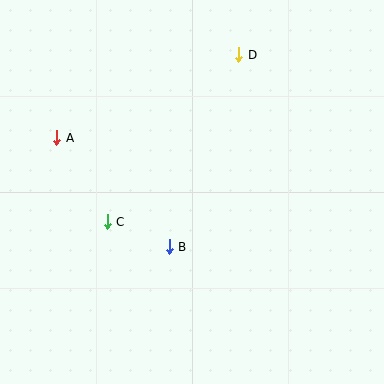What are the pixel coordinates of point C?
Point C is at (107, 222).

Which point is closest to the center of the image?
Point B at (169, 247) is closest to the center.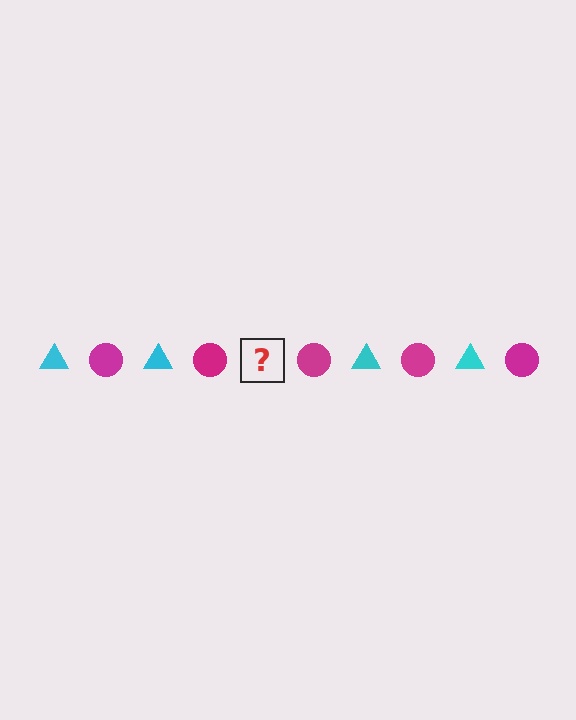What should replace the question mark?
The question mark should be replaced with a cyan triangle.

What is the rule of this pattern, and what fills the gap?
The rule is that the pattern alternates between cyan triangle and magenta circle. The gap should be filled with a cyan triangle.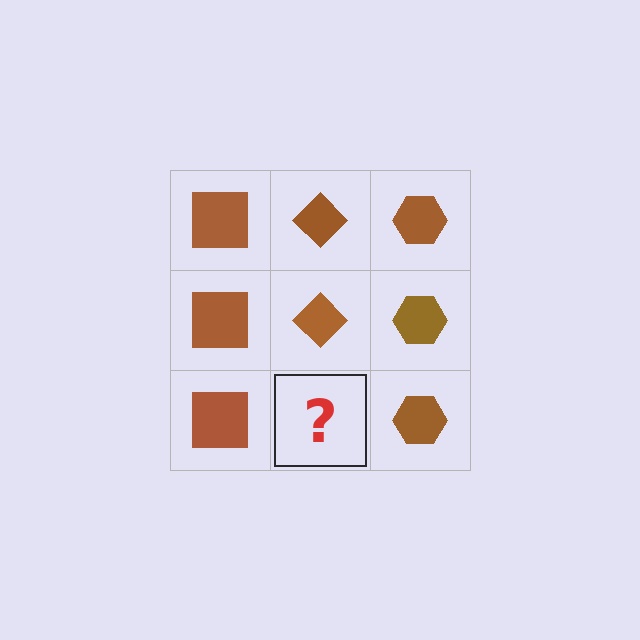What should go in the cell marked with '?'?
The missing cell should contain a brown diamond.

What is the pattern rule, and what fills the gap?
The rule is that each column has a consistent shape. The gap should be filled with a brown diamond.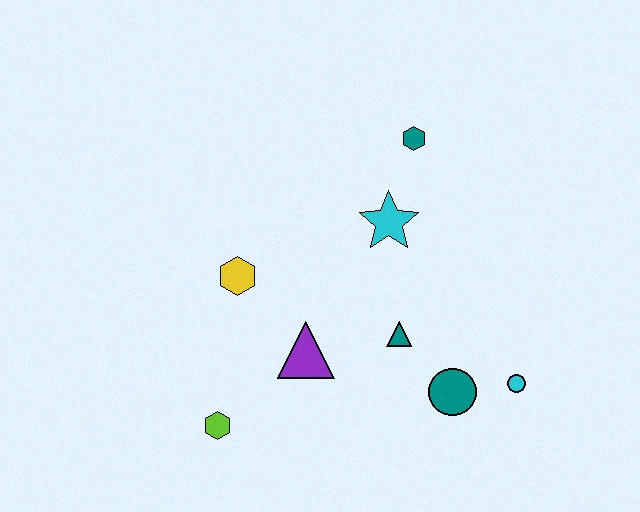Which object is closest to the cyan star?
The teal hexagon is closest to the cyan star.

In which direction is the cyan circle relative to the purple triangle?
The cyan circle is to the right of the purple triangle.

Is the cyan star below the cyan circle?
No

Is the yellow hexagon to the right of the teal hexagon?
No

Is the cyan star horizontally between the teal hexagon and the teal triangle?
No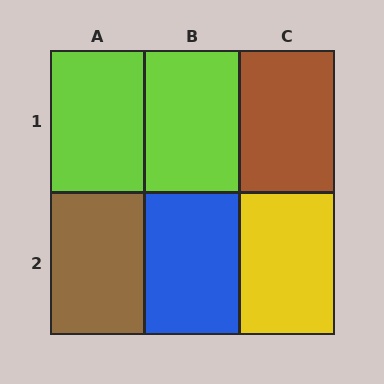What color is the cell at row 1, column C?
Brown.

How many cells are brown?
2 cells are brown.